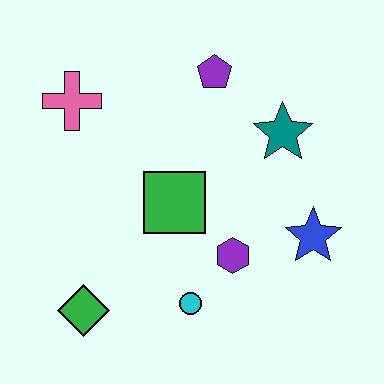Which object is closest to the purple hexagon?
The cyan circle is closest to the purple hexagon.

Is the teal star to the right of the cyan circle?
Yes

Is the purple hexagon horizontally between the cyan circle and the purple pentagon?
No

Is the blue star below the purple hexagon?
No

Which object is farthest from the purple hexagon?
The pink cross is farthest from the purple hexagon.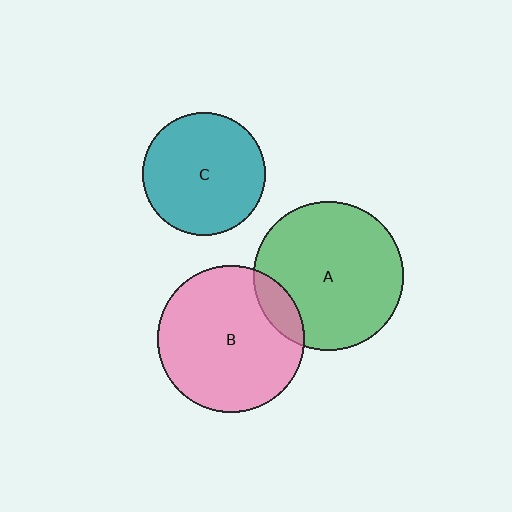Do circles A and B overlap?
Yes.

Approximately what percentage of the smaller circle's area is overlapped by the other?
Approximately 10%.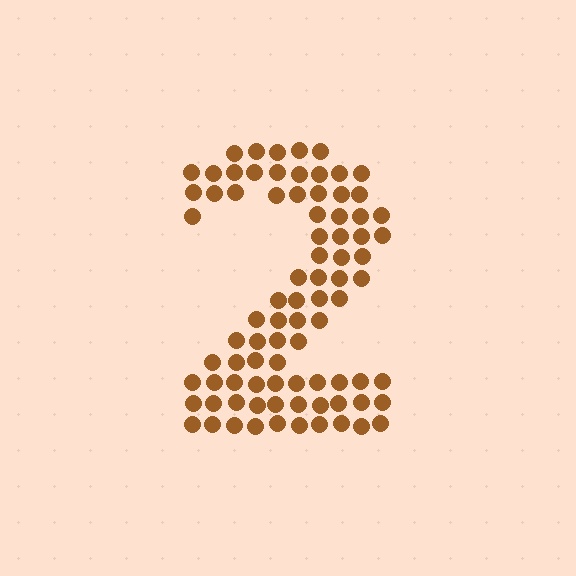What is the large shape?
The large shape is the digit 2.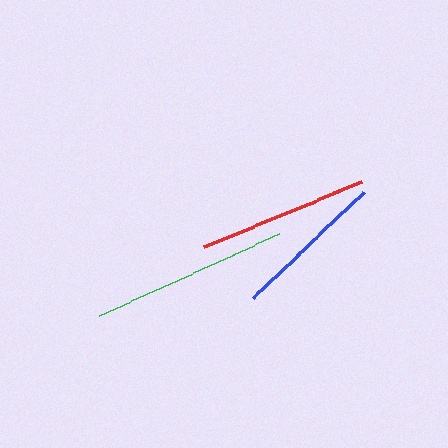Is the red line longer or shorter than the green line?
The green line is longer than the red line.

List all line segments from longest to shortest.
From longest to shortest: green, red, blue.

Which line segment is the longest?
The green line is the longest at approximately 197 pixels.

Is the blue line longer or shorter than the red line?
The red line is longer than the blue line.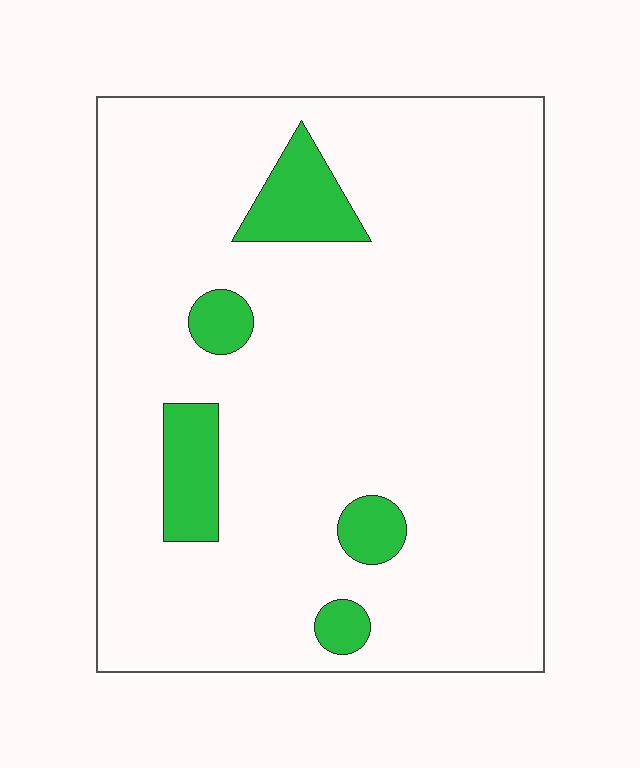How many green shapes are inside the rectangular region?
5.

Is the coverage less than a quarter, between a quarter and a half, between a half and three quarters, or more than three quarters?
Less than a quarter.